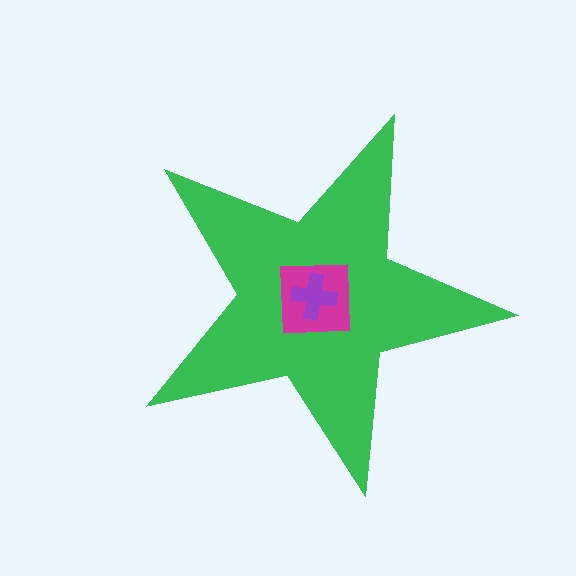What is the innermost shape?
The purple cross.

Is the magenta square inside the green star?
Yes.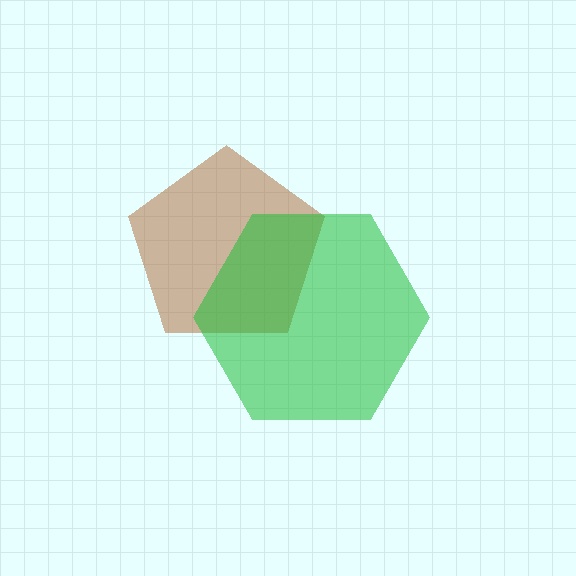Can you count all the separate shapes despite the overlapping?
Yes, there are 2 separate shapes.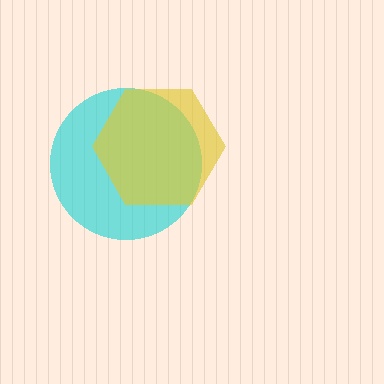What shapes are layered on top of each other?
The layered shapes are: a cyan circle, a yellow hexagon.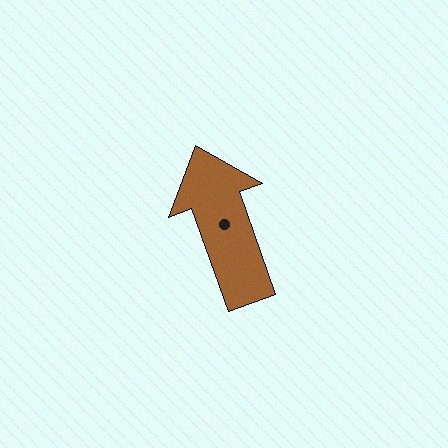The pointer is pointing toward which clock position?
Roughly 11 o'clock.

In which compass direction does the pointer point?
North.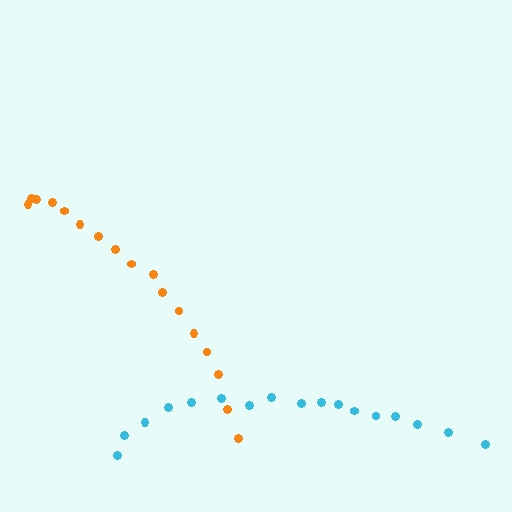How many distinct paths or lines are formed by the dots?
There are 2 distinct paths.